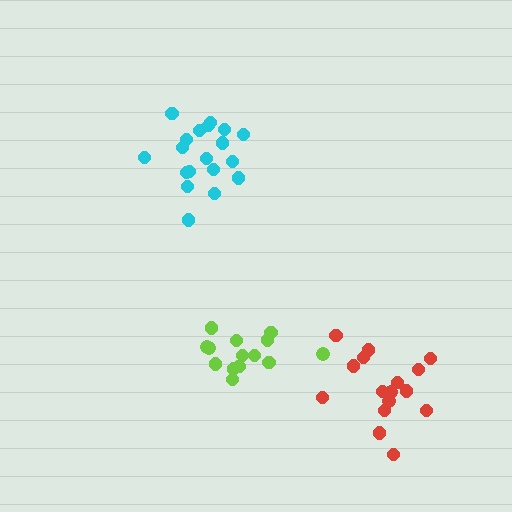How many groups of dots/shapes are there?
There are 3 groups.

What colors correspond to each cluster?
The clusters are colored: cyan, lime, red.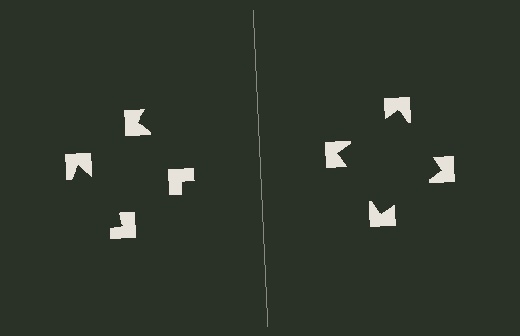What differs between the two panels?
The notched squares are positioned identically on both sides; only the wedge orientations differ. On the right they align to a square; on the left they are misaligned.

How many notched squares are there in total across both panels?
8 — 4 on each side.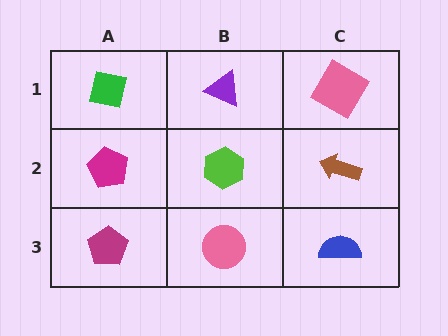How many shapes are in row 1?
3 shapes.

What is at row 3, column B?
A pink circle.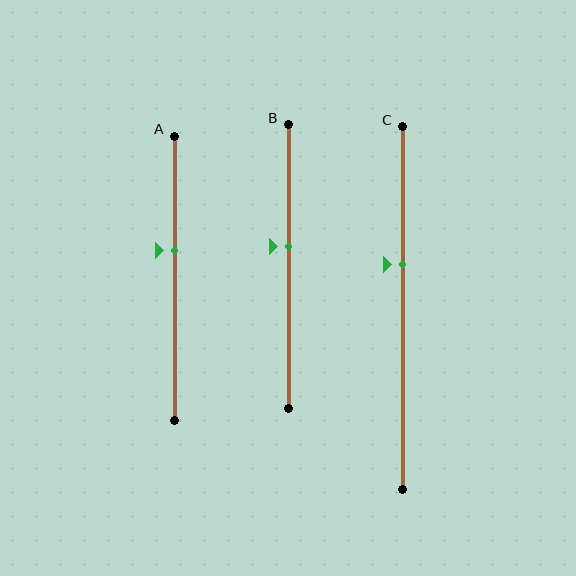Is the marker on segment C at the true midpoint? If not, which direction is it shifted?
No, the marker on segment C is shifted upward by about 12% of the segment length.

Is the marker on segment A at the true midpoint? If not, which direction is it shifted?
No, the marker on segment A is shifted upward by about 10% of the segment length.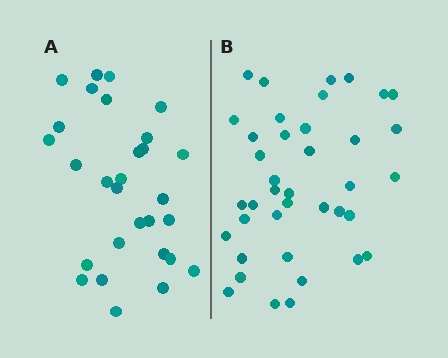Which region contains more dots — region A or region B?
Region B (the right region) has more dots.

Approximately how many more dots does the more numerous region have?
Region B has roughly 10 or so more dots than region A.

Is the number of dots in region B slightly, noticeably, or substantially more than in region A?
Region B has noticeably more, but not dramatically so. The ratio is roughly 1.3 to 1.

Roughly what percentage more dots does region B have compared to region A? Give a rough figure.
About 35% more.